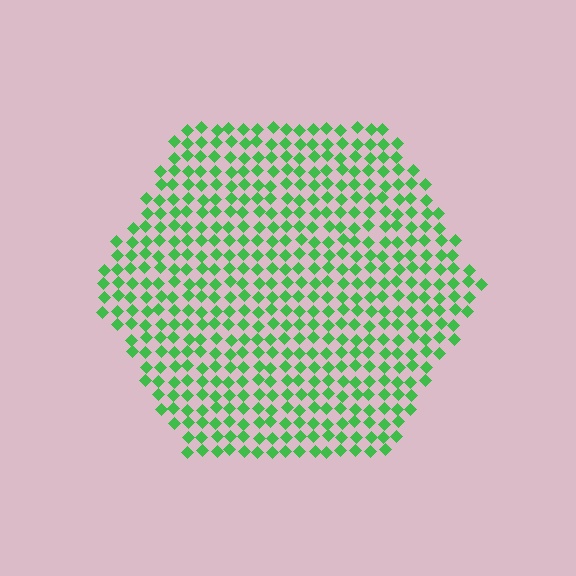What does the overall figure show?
The overall figure shows a hexagon.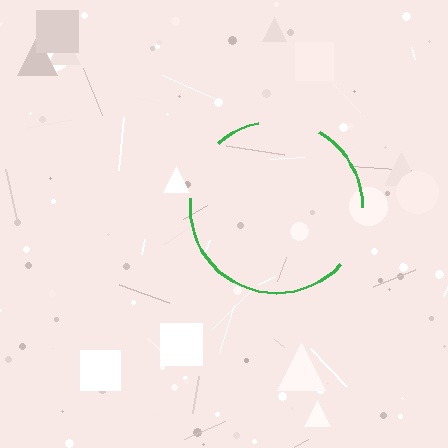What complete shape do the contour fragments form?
The contour fragments form a circle.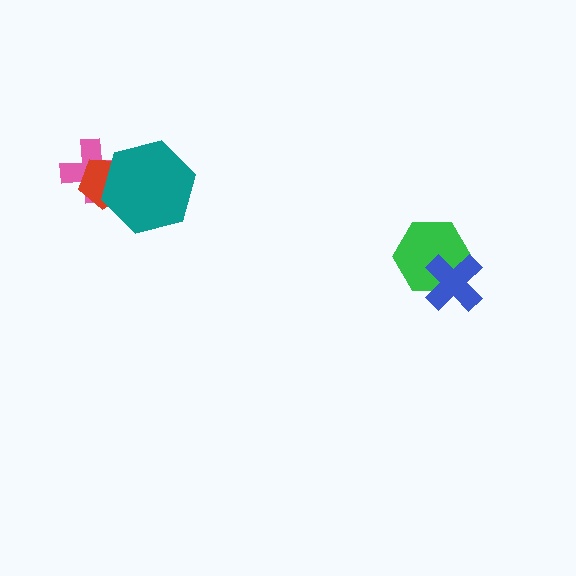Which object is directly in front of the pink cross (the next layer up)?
The red pentagon is directly in front of the pink cross.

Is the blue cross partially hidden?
No, no other shape covers it.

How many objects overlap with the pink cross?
2 objects overlap with the pink cross.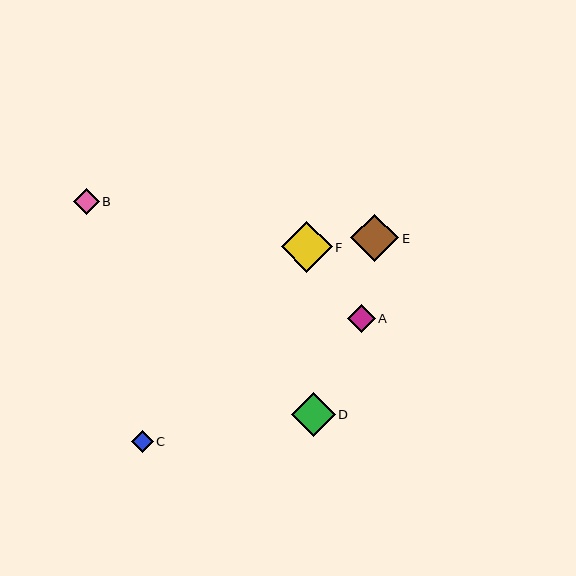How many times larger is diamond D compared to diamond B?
Diamond D is approximately 1.7 times the size of diamond B.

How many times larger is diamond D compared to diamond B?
Diamond D is approximately 1.7 times the size of diamond B.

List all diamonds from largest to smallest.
From largest to smallest: F, E, D, A, B, C.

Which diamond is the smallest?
Diamond C is the smallest with a size of approximately 22 pixels.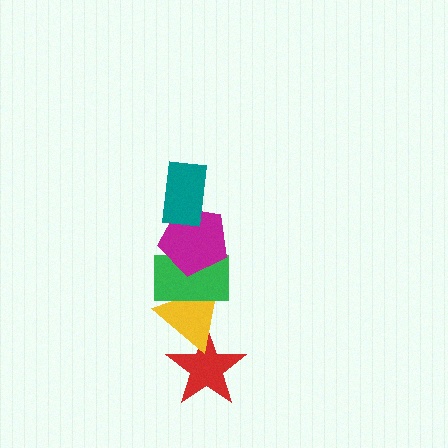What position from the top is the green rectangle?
The green rectangle is 3rd from the top.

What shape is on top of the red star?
The yellow triangle is on top of the red star.